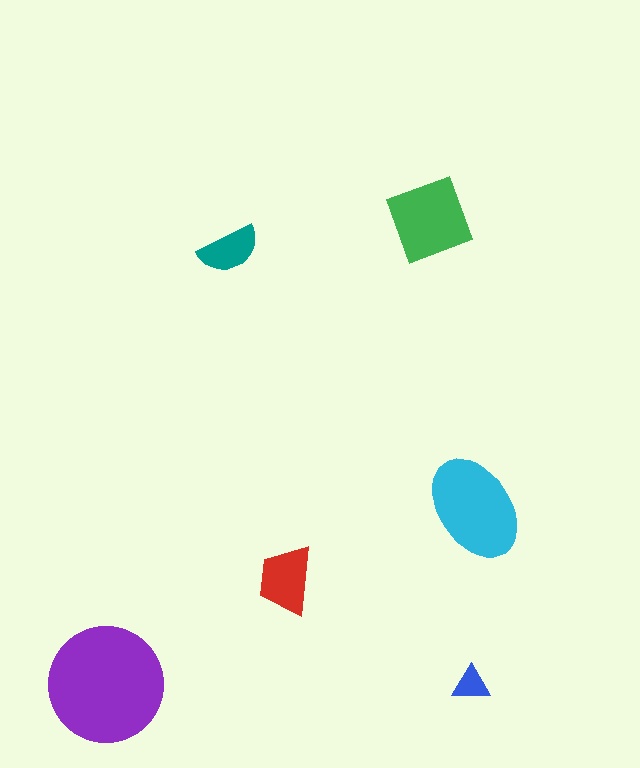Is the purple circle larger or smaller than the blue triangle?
Larger.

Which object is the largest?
The purple circle.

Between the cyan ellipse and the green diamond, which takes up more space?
The cyan ellipse.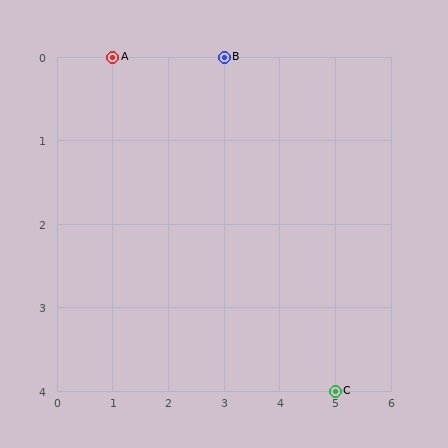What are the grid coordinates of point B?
Point B is at grid coordinates (3, 0).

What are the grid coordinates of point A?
Point A is at grid coordinates (1, 0).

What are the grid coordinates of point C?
Point C is at grid coordinates (5, 4).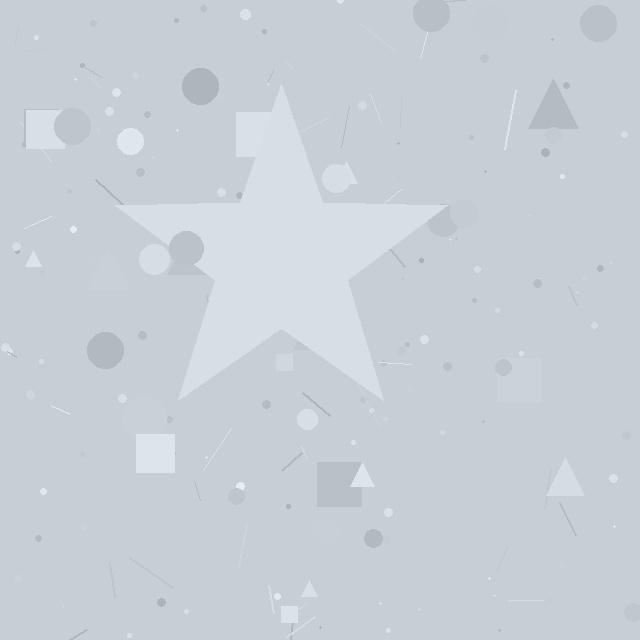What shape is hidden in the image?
A star is hidden in the image.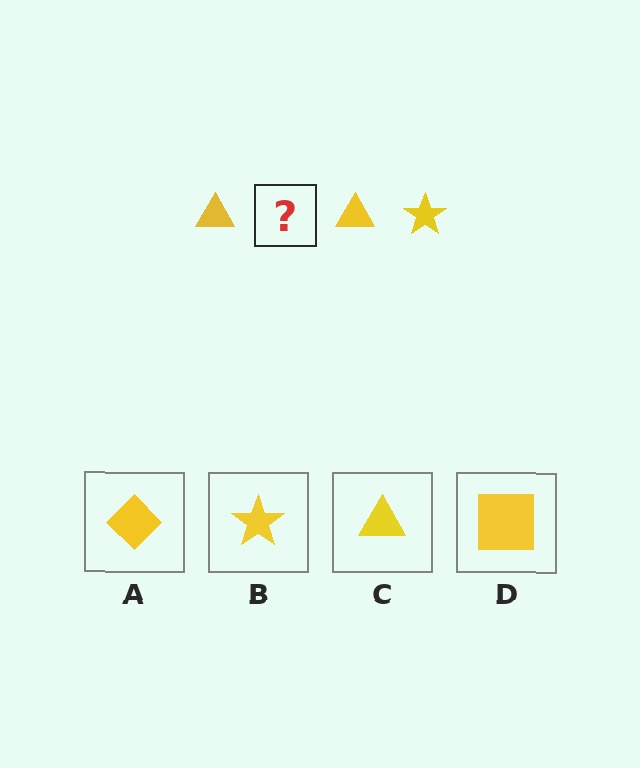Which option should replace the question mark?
Option B.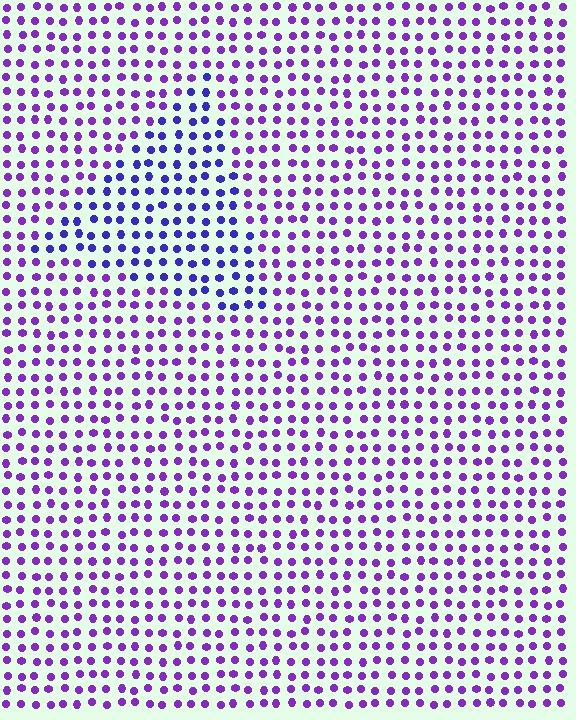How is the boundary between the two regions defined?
The boundary is defined purely by a slight shift in hue (about 31 degrees). Spacing, size, and orientation are identical on both sides.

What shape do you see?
I see a triangle.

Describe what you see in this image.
The image is filled with small purple elements in a uniform arrangement. A triangle-shaped region is visible where the elements are tinted to a slightly different hue, forming a subtle color boundary.